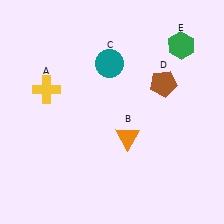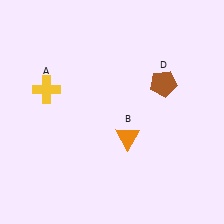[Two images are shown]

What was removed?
The teal circle (C), the green hexagon (E) were removed in Image 2.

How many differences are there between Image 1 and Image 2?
There are 2 differences between the two images.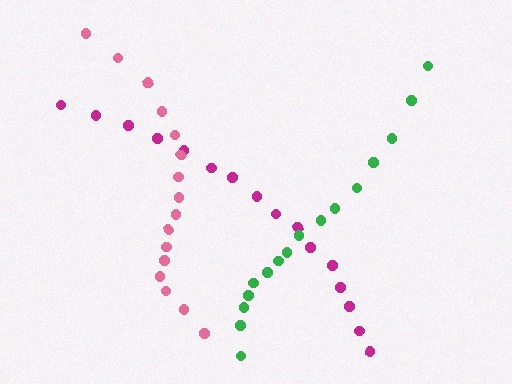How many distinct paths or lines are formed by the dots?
There are 3 distinct paths.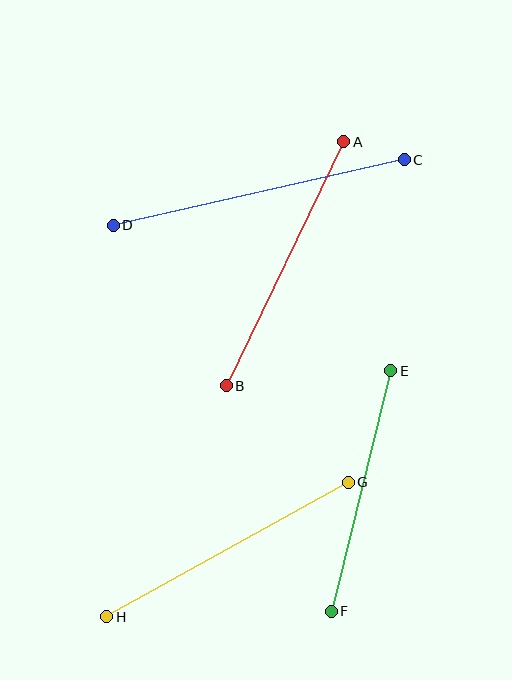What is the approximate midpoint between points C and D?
The midpoint is at approximately (259, 192) pixels.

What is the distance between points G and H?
The distance is approximately 277 pixels.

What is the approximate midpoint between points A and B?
The midpoint is at approximately (285, 264) pixels.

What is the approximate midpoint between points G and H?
The midpoint is at approximately (227, 550) pixels.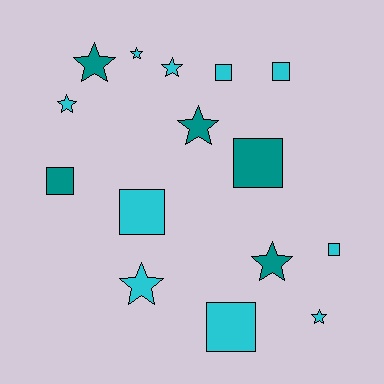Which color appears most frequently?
Cyan, with 10 objects.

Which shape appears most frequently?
Star, with 8 objects.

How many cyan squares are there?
There are 5 cyan squares.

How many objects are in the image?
There are 15 objects.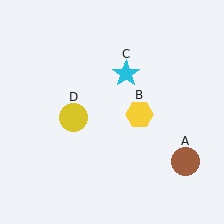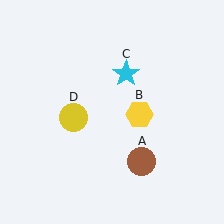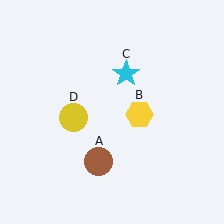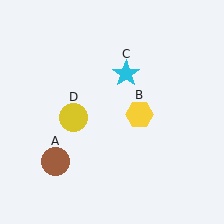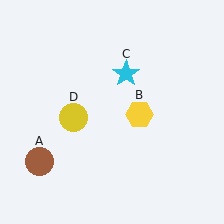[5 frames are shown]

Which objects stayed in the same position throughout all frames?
Yellow hexagon (object B) and cyan star (object C) and yellow circle (object D) remained stationary.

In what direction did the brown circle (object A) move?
The brown circle (object A) moved left.